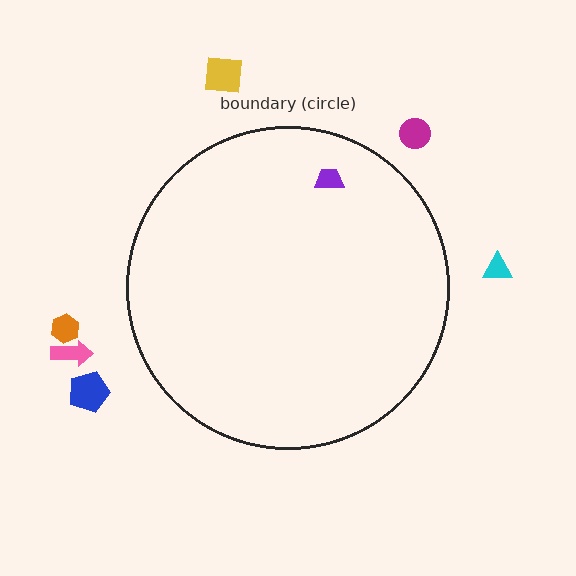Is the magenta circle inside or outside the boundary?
Outside.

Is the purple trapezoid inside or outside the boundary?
Inside.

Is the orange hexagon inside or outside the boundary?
Outside.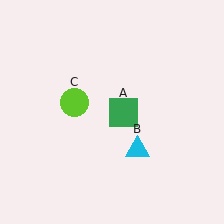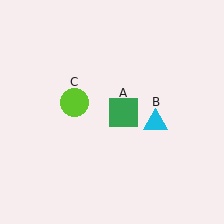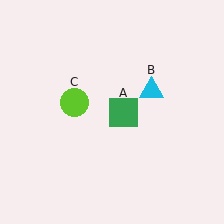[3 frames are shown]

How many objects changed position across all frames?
1 object changed position: cyan triangle (object B).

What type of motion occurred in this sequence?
The cyan triangle (object B) rotated counterclockwise around the center of the scene.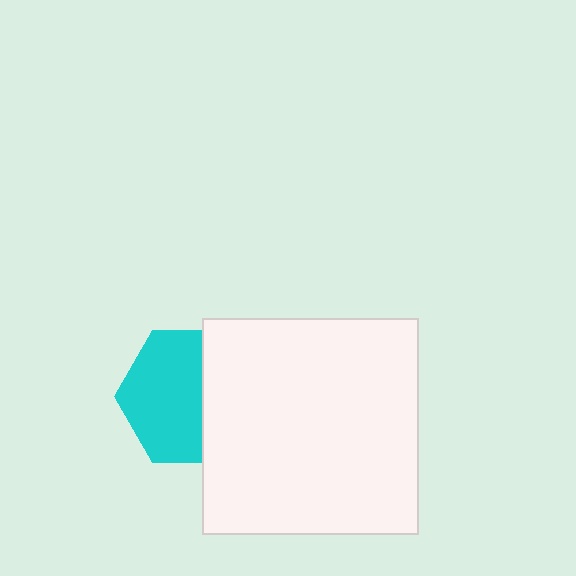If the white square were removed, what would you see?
You would see the complete cyan hexagon.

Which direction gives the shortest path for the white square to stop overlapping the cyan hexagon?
Moving right gives the shortest separation.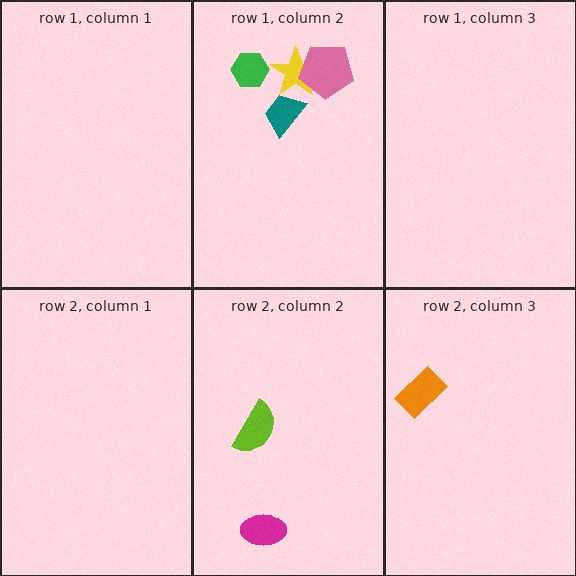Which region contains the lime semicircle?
The row 2, column 2 region.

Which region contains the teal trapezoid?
The row 1, column 2 region.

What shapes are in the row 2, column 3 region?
The orange rectangle.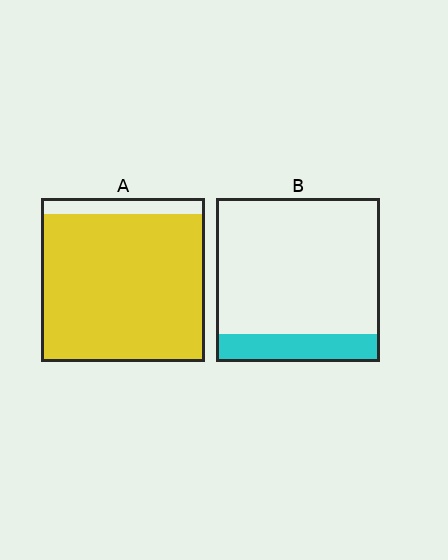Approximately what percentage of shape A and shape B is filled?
A is approximately 90% and B is approximately 15%.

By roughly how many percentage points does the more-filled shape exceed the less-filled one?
By roughly 75 percentage points (A over B).